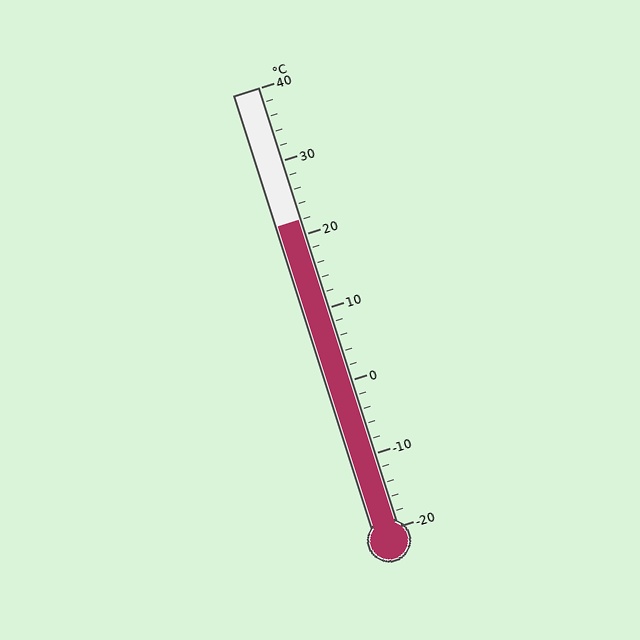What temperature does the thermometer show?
The thermometer shows approximately 22°C.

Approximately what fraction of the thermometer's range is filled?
The thermometer is filled to approximately 70% of its range.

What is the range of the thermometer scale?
The thermometer scale ranges from -20°C to 40°C.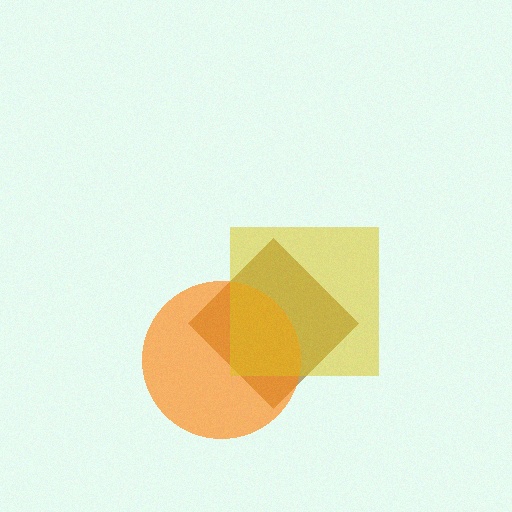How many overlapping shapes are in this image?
There are 3 overlapping shapes in the image.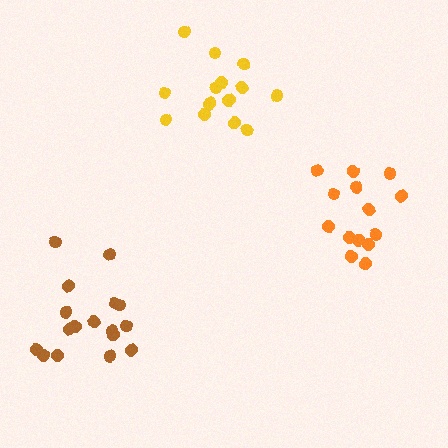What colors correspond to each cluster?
The clusters are colored: yellow, orange, brown.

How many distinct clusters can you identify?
There are 3 distinct clusters.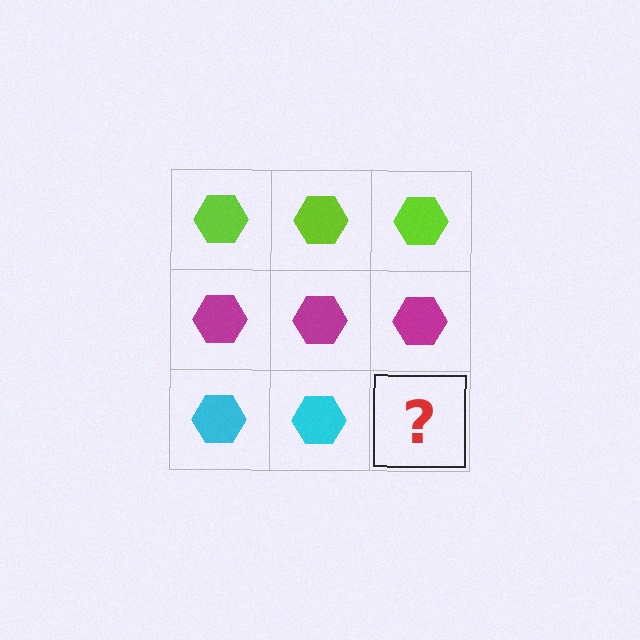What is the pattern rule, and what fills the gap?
The rule is that each row has a consistent color. The gap should be filled with a cyan hexagon.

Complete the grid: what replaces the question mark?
The question mark should be replaced with a cyan hexagon.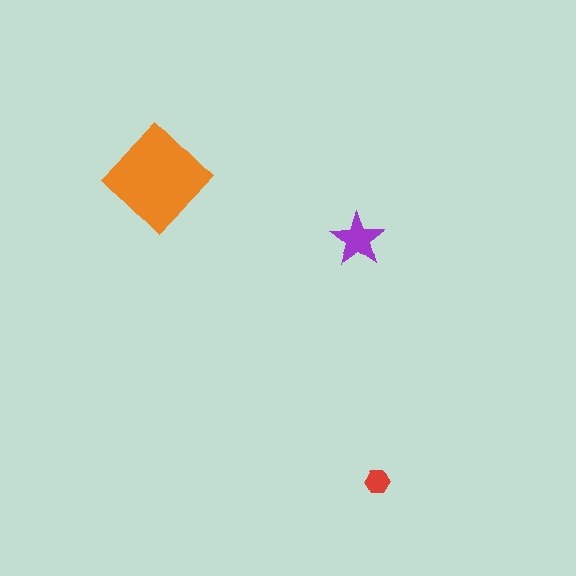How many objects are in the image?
There are 3 objects in the image.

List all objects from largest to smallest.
The orange diamond, the purple star, the red hexagon.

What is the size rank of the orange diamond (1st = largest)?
1st.